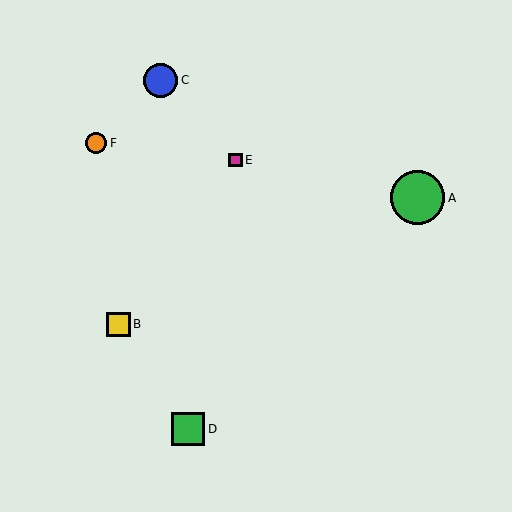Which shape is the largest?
The green circle (labeled A) is the largest.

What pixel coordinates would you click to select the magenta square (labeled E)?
Click at (235, 160) to select the magenta square E.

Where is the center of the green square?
The center of the green square is at (188, 429).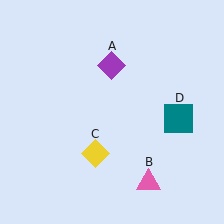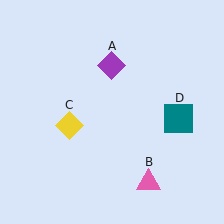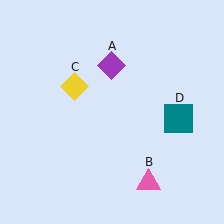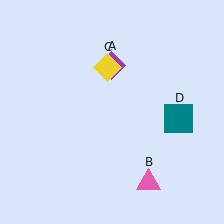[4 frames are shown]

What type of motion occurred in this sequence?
The yellow diamond (object C) rotated clockwise around the center of the scene.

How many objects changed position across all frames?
1 object changed position: yellow diamond (object C).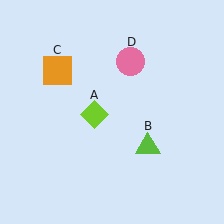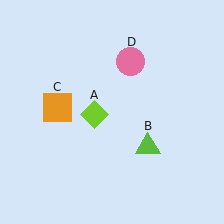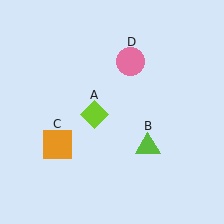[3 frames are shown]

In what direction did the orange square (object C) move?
The orange square (object C) moved down.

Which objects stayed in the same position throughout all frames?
Lime diamond (object A) and lime triangle (object B) and pink circle (object D) remained stationary.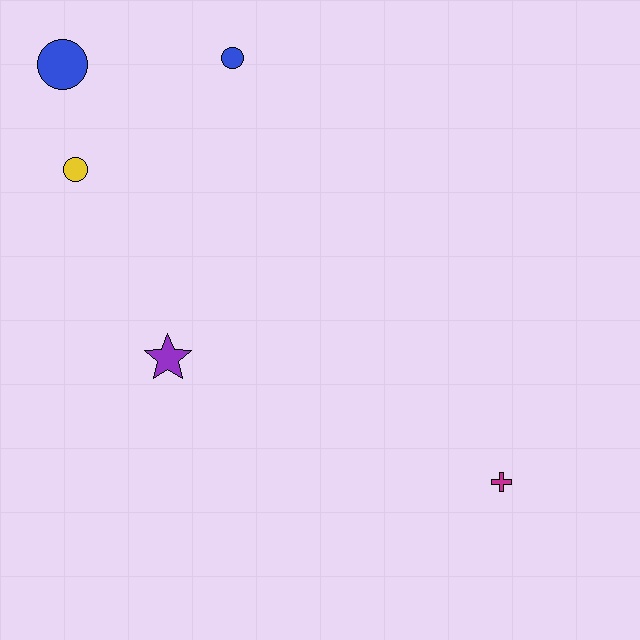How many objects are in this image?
There are 5 objects.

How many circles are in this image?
There are 3 circles.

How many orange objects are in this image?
There are no orange objects.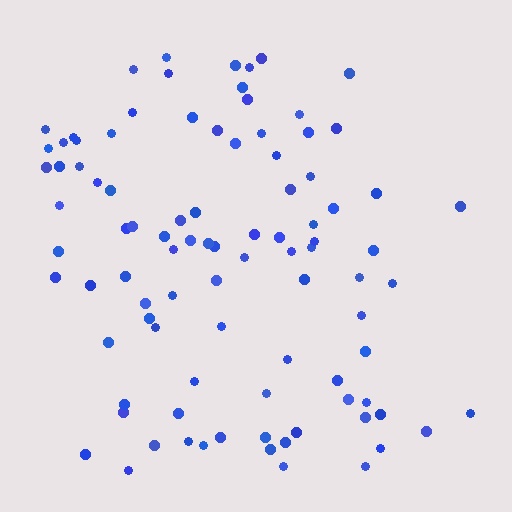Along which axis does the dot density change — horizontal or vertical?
Horizontal.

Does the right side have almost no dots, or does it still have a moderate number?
Still a moderate number, just noticeably fewer than the left.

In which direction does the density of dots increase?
From right to left, with the left side densest.